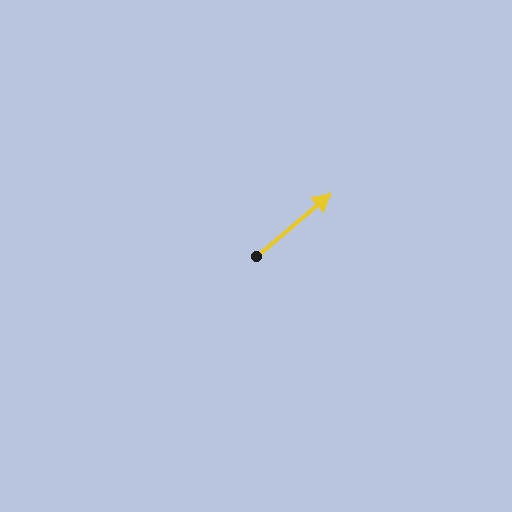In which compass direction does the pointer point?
Northeast.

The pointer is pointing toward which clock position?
Roughly 2 o'clock.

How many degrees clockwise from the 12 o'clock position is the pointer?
Approximately 50 degrees.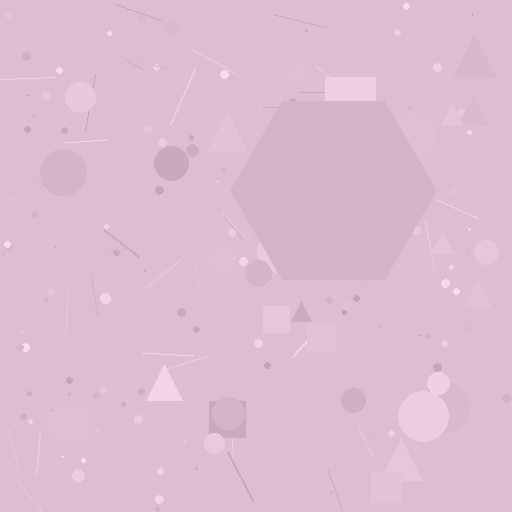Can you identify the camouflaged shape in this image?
The camouflaged shape is a hexagon.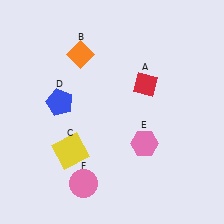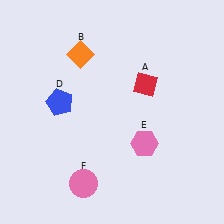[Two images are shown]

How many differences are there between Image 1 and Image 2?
There is 1 difference between the two images.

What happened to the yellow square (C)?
The yellow square (C) was removed in Image 2. It was in the bottom-left area of Image 1.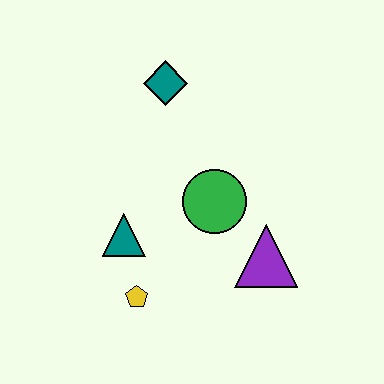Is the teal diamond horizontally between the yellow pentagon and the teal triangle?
No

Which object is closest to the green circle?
The purple triangle is closest to the green circle.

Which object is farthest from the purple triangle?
The teal diamond is farthest from the purple triangle.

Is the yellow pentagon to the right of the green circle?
No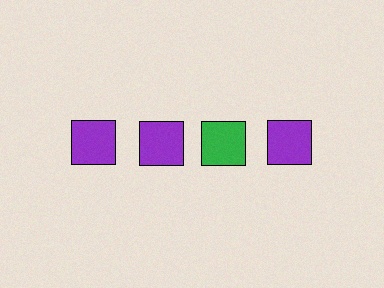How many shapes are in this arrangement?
There are 4 shapes arranged in a grid pattern.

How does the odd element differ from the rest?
It has a different color: green instead of purple.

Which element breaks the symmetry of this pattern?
The green square in the top row, center column breaks the symmetry. All other shapes are purple squares.